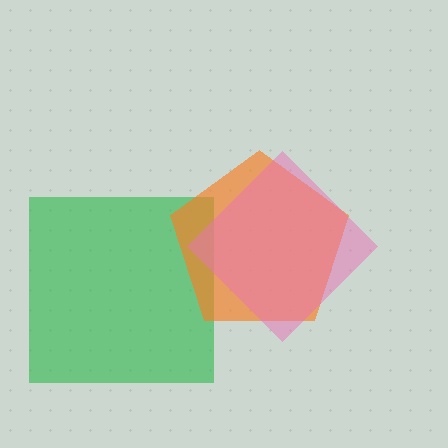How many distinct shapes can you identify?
There are 3 distinct shapes: a green square, an orange pentagon, a pink diamond.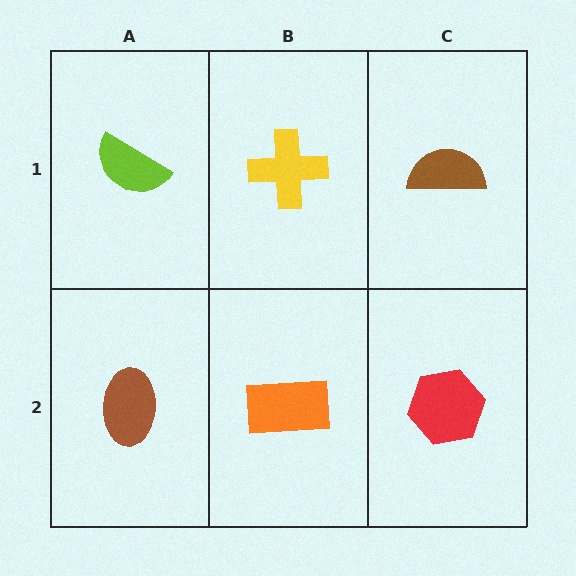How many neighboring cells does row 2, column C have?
2.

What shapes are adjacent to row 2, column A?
A lime semicircle (row 1, column A), an orange rectangle (row 2, column B).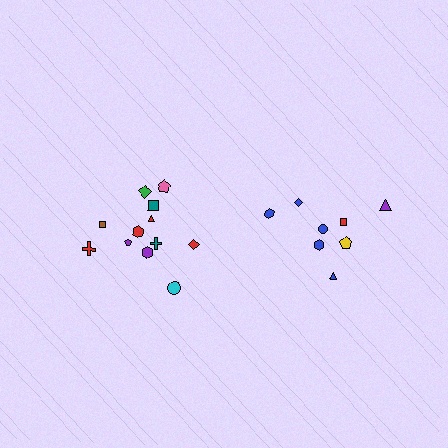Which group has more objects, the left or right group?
The left group.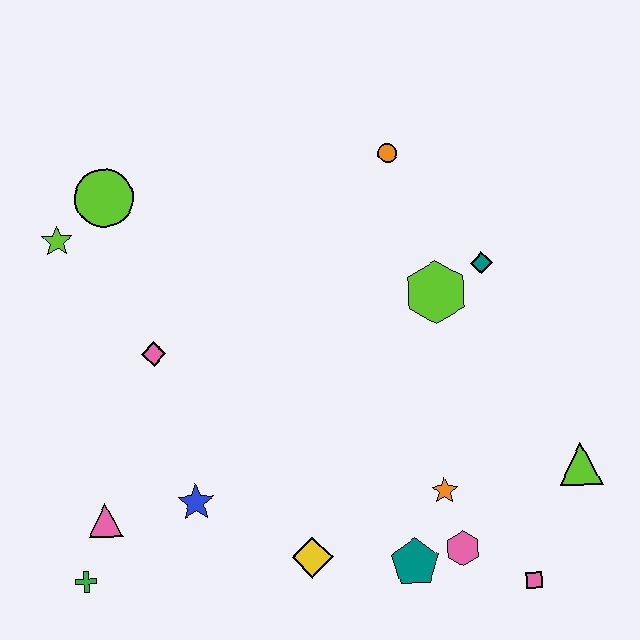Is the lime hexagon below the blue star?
No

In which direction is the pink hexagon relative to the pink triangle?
The pink hexagon is to the right of the pink triangle.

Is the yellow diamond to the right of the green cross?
Yes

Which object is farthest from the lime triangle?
The lime star is farthest from the lime triangle.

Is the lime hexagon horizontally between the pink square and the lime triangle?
No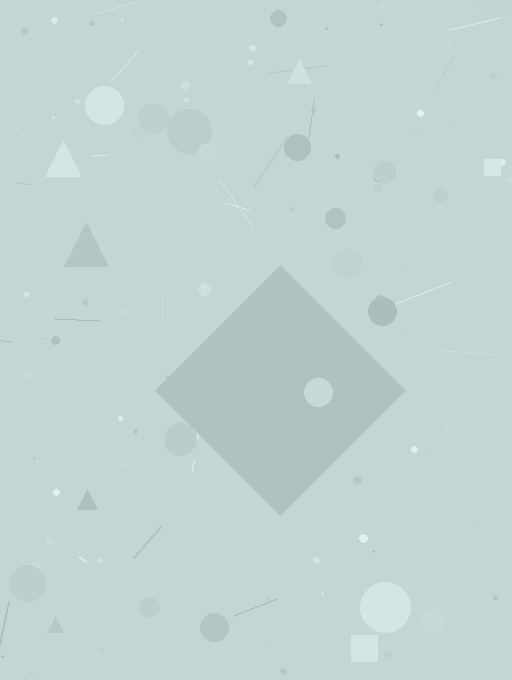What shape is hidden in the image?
A diamond is hidden in the image.